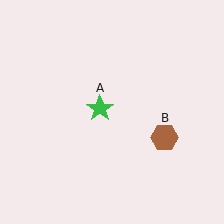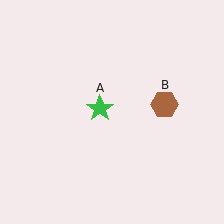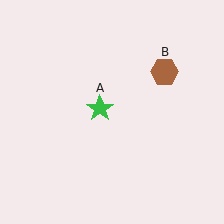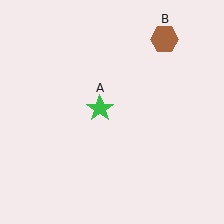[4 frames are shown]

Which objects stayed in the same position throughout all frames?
Green star (object A) remained stationary.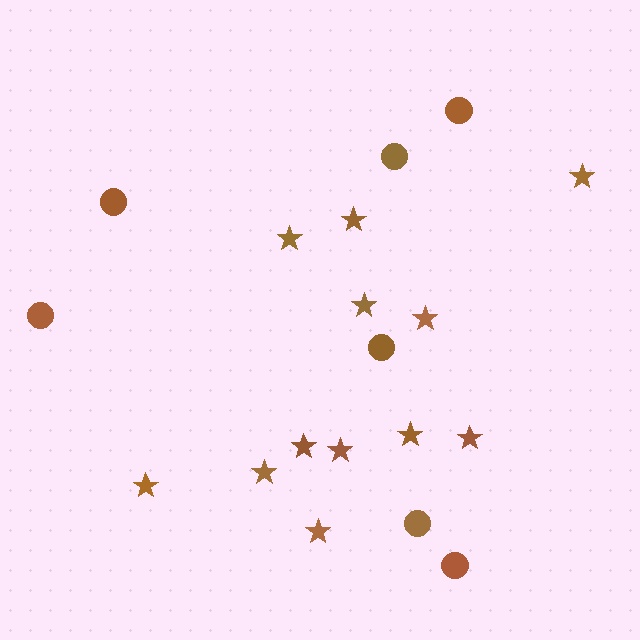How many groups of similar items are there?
There are 2 groups: one group of stars (12) and one group of circles (7).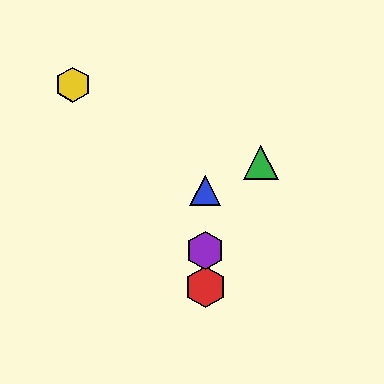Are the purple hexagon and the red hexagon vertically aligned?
Yes, both are at x≈205.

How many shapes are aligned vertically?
3 shapes (the red hexagon, the blue triangle, the purple hexagon) are aligned vertically.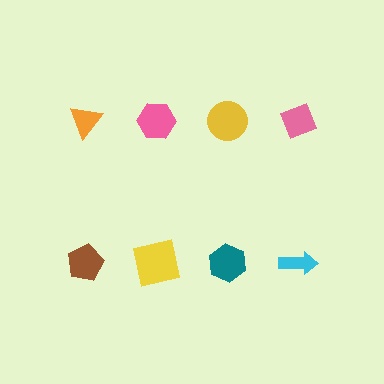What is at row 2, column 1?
A brown pentagon.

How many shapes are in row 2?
4 shapes.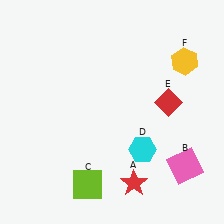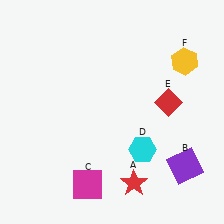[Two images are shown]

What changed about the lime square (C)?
In Image 1, C is lime. In Image 2, it changed to magenta.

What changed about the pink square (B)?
In Image 1, B is pink. In Image 2, it changed to purple.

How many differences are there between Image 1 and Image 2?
There are 2 differences between the two images.